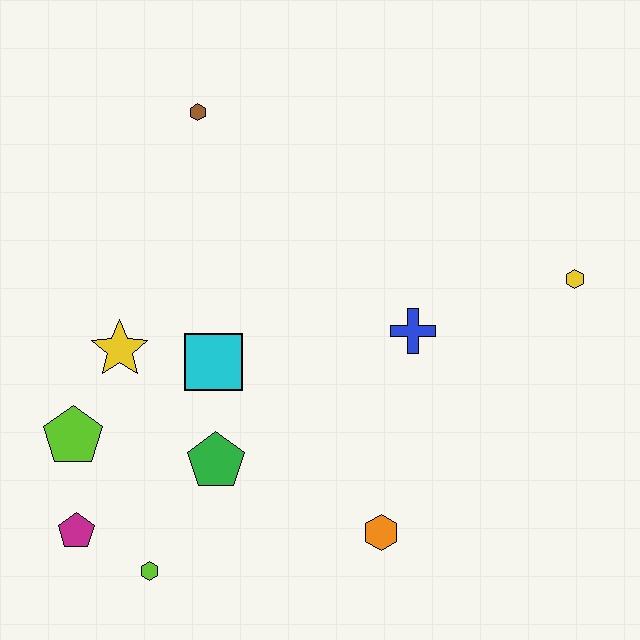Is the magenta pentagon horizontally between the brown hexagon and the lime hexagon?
No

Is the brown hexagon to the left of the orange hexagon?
Yes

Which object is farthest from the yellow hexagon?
The magenta pentagon is farthest from the yellow hexagon.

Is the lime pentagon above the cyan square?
No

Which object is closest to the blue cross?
The yellow hexagon is closest to the blue cross.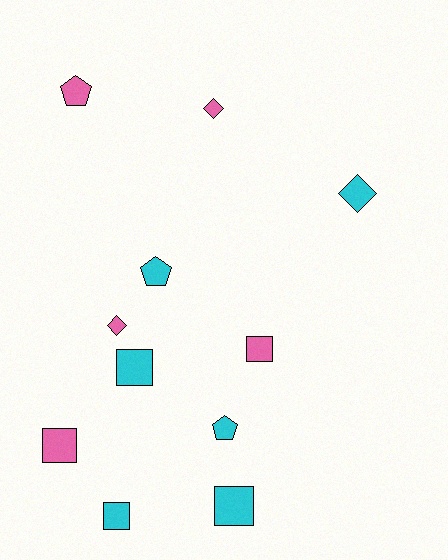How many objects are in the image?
There are 11 objects.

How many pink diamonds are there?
There are 2 pink diamonds.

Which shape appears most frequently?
Square, with 5 objects.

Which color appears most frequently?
Cyan, with 6 objects.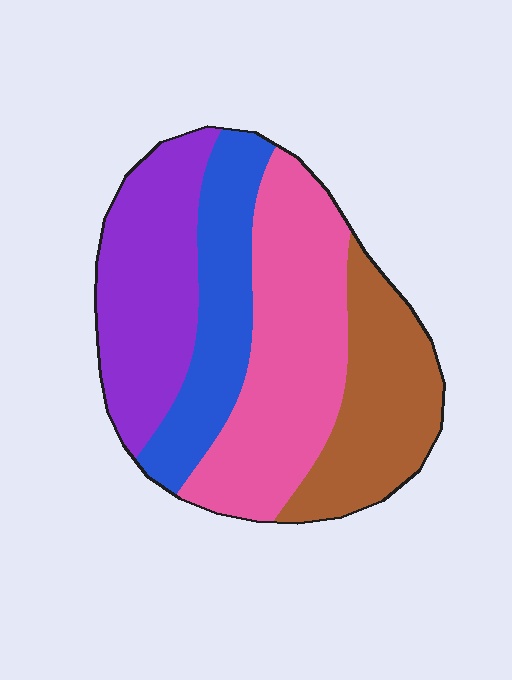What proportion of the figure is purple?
Purple covers roughly 25% of the figure.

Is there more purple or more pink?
Pink.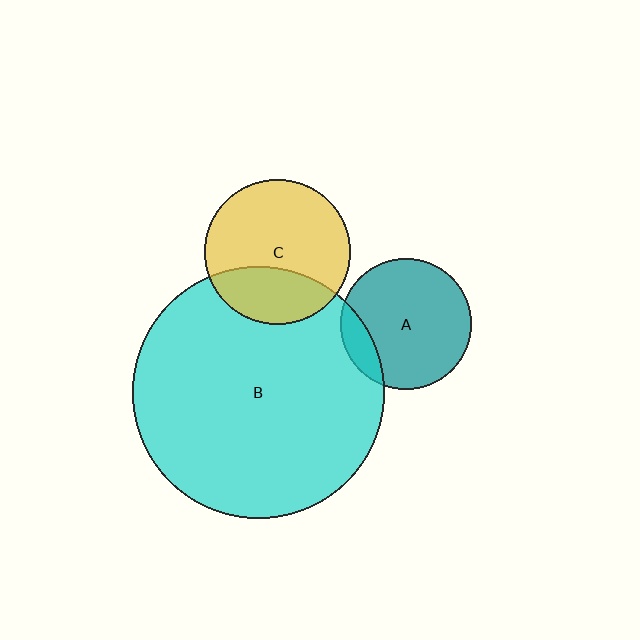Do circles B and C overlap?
Yes.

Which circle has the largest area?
Circle B (cyan).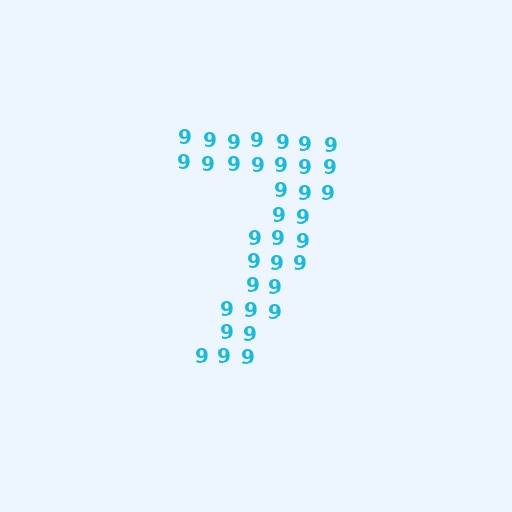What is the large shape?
The large shape is the digit 7.